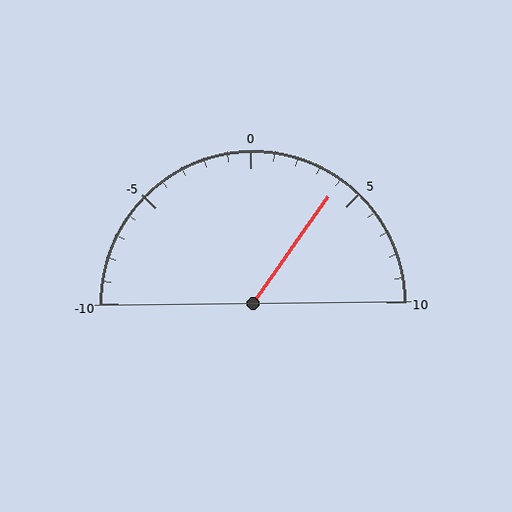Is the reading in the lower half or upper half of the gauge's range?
The reading is in the upper half of the range (-10 to 10).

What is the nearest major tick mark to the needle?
The nearest major tick mark is 5.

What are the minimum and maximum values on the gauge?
The gauge ranges from -10 to 10.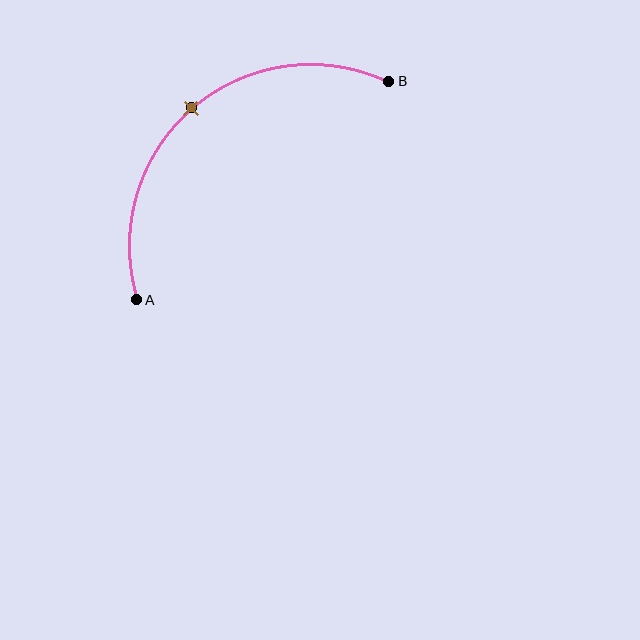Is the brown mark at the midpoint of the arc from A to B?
Yes. The brown mark lies on the arc at equal arc-length from both A and B — it is the arc midpoint.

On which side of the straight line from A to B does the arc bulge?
The arc bulges above and to the left of the straight line connecting A and B.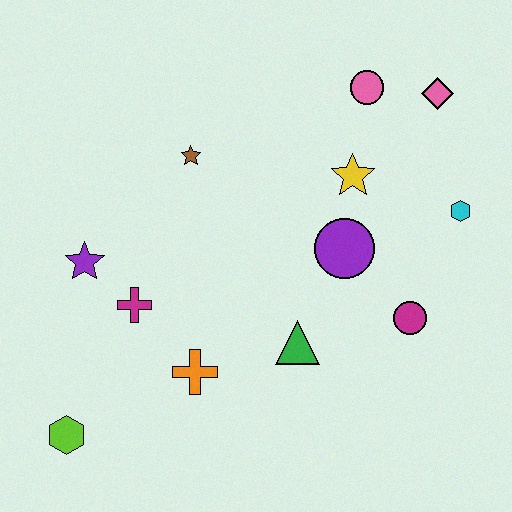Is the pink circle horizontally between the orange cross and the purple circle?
No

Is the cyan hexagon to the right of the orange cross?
Yes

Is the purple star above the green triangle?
Yes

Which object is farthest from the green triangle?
The pink diamond is farthest from the green triangle.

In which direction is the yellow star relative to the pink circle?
The yellow star is below the pink circle.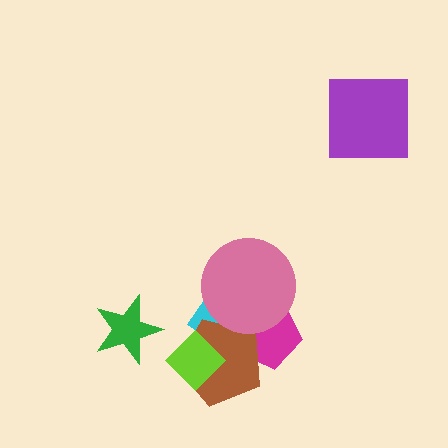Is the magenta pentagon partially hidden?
Yes, it is partially covered by another shape.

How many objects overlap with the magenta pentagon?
3 objects overlap with the magenta pentagon.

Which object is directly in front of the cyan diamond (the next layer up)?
The magenta pentagon is directly in front of the cyan diamond.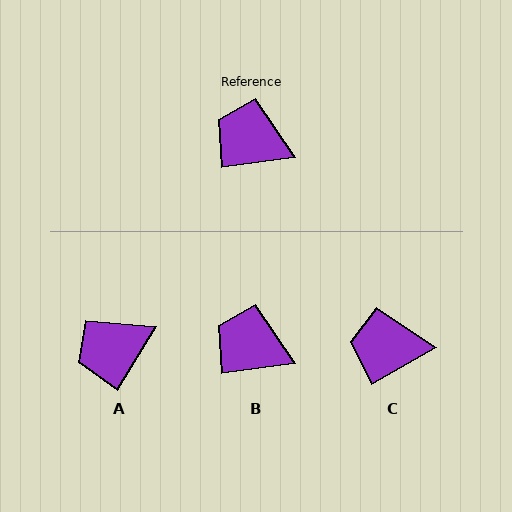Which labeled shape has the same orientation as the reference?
B.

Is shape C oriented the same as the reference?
No, it is off by about 22 degrees.